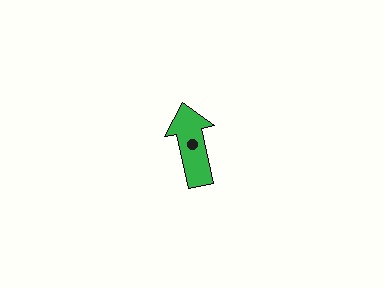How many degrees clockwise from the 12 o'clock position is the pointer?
Approximately 348 degrees.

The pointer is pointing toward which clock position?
Roughly 12 o'clock.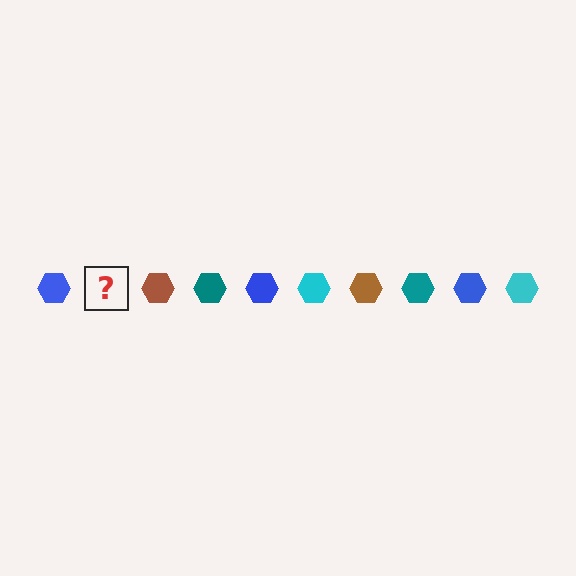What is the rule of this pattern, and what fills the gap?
The rule is that the pattern cycles through blue, cyan, brown, teal hexagons. The gap should be filled with a cyan hexagon.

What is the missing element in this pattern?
The missing element is a cyan hexagon.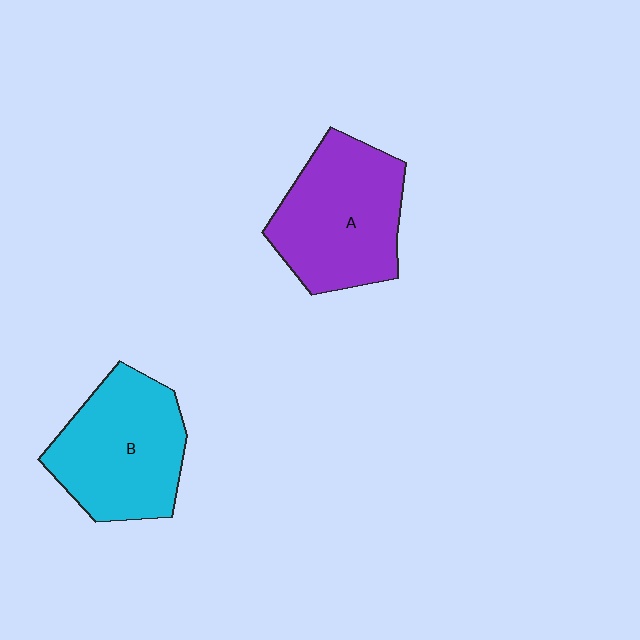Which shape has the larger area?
Shape A (purple).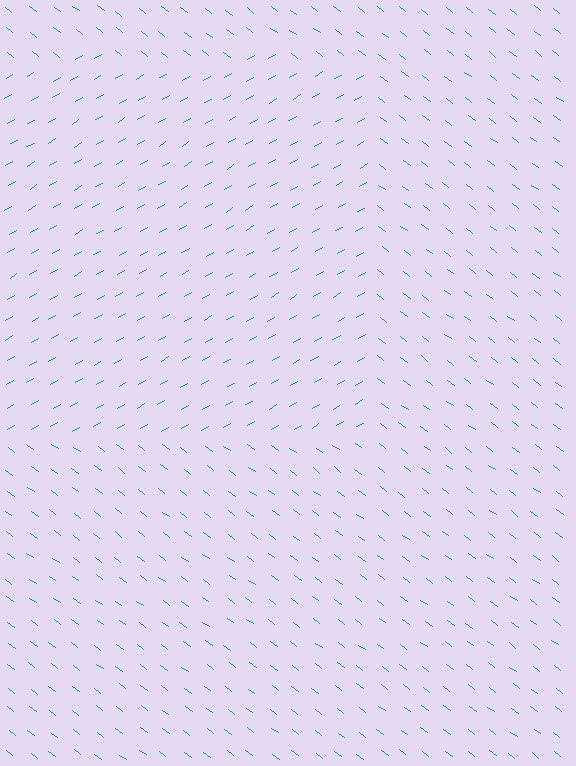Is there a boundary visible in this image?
Yes, there is a texture boundary formed by a change in line orientation.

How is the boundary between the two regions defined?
The boundary is defined purely by a change in line orientation (approximately 67 degrees difference). All lines are the same color and thickness.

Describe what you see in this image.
The image is filled with small teal line segments. A rectangle region in the image has lines oriented differently from the surrounding lines, creating a visible texture boundary.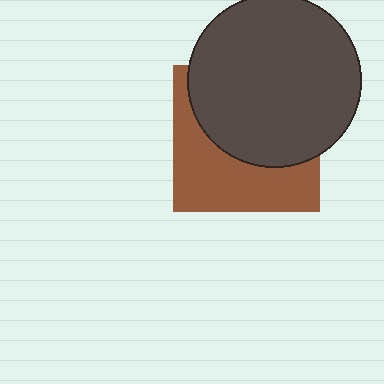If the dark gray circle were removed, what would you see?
You would see the complete brown square.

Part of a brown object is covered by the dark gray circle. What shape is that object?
It is a square.